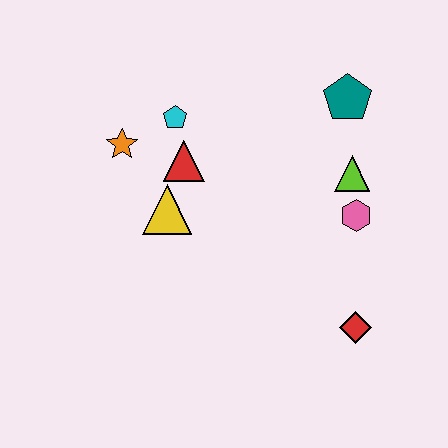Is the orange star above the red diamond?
Yes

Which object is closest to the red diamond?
The pink hexagon is closest to the red diamond.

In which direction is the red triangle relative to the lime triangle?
The red triangle is to the left of the lime triangle.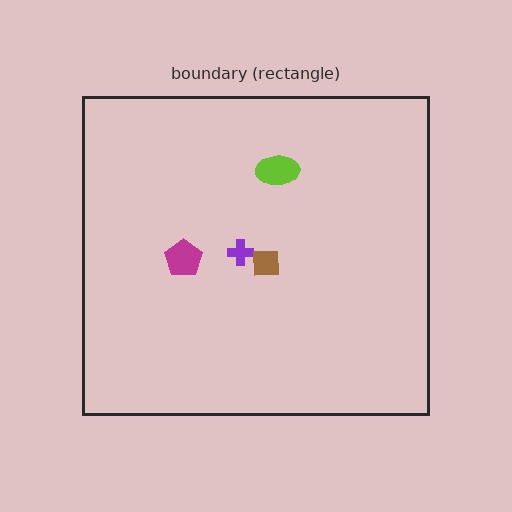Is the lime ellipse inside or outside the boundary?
Inside.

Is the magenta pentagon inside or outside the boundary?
Inside.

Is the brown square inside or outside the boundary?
Inside.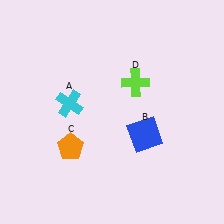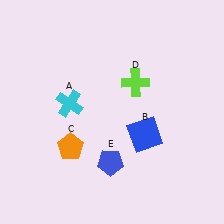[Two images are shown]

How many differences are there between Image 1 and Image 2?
There is 1 difference between the two images.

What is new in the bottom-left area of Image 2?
A blue pentagon (E) was added in the bottom-left area of Image 2.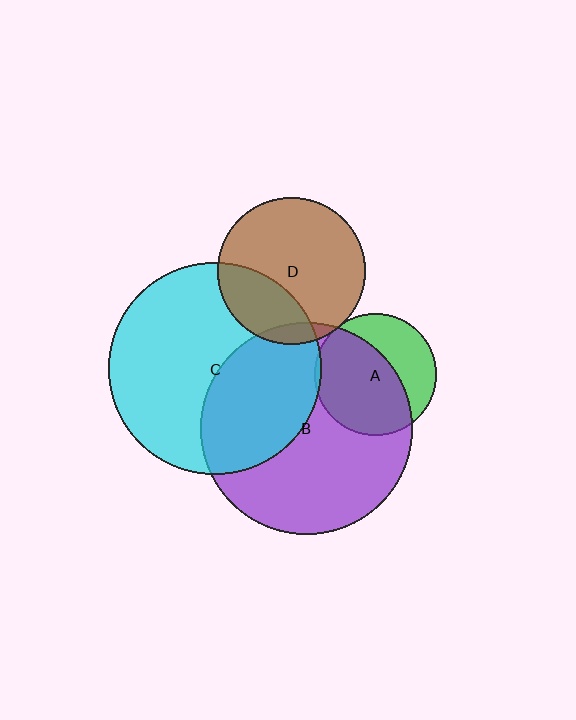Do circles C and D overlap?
Yes.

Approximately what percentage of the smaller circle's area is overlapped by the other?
Approximately 30%.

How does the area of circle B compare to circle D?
Approximately 2.1 times.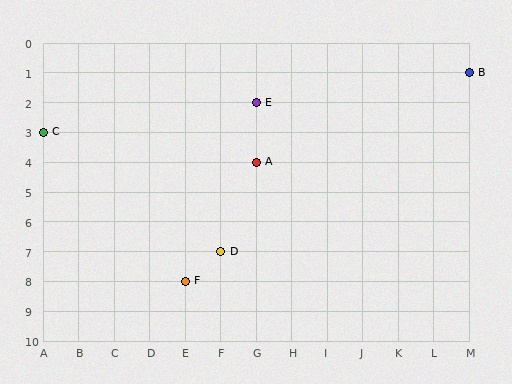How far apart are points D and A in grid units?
Points D and A are 1 column and 3 rows apart (about 3.2 grid units diagonally).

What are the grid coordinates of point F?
Point F is at grid coordinates (E, 8).